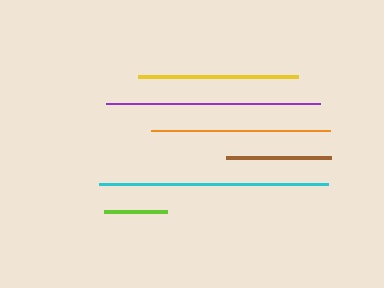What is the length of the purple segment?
The purple segment is approximately 215 pixels long.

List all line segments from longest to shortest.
From longest to shortest: cyan, purple, orange, yellow, brown, lime.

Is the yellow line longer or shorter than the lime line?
The yellow line is longer than the lime line.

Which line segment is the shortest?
The lime line is the shortest at approximately 63 pixels.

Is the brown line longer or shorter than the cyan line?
The cyan line is longer than the brown line.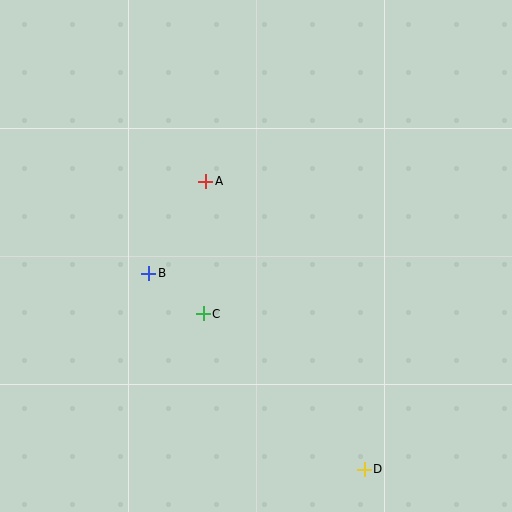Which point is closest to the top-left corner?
Point A is closest to the top-left corner.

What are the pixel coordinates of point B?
Point B is at (149, 273).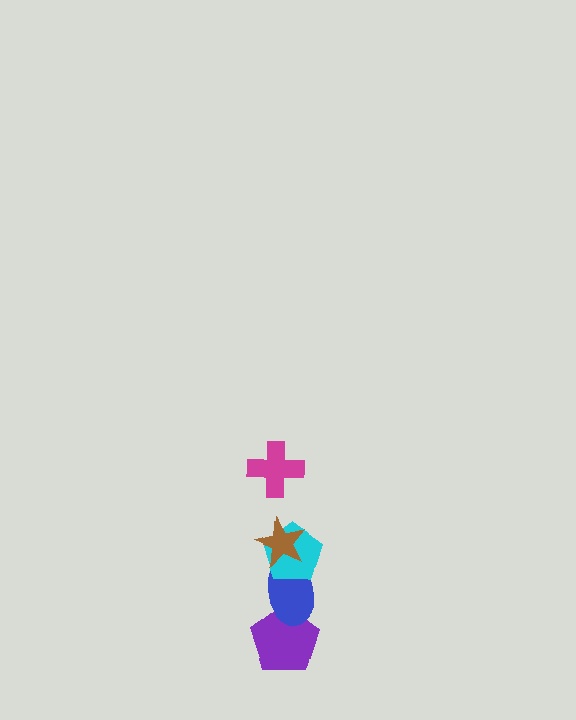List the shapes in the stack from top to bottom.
From top to bottom: the magenta cross, the brown star, the cyan pentagon, the blue ellipse, the purple pentagon.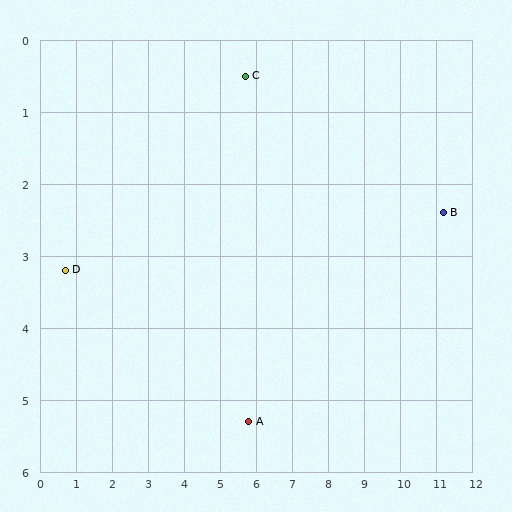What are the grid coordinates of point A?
Point A is at approximately (5.8, 5.3).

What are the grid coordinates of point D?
Point D is at approximately (0.7, 3.2).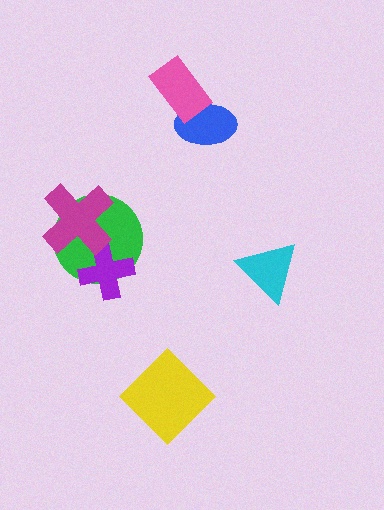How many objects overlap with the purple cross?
1 object overlaps with the purple cross.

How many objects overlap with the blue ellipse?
1 object overlaps with the blue ellipse.